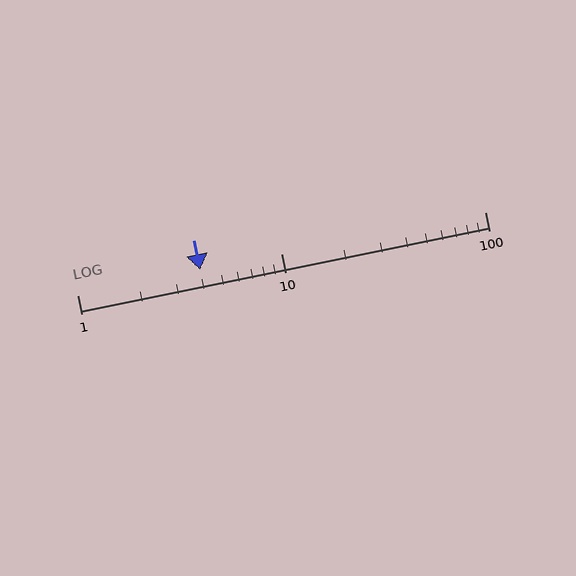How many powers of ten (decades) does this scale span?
The scale spans 2 decades, from 1 to 100.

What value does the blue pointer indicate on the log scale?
The pointer indicates approximately 4.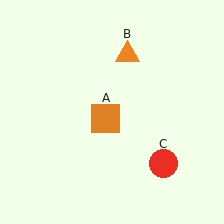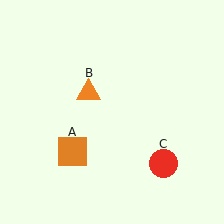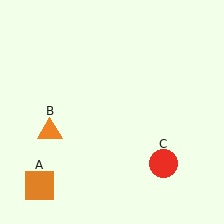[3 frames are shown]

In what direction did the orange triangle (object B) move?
The orange triangle (object B) moved down and to the left.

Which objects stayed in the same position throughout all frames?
Red circle (object C) remained stationary.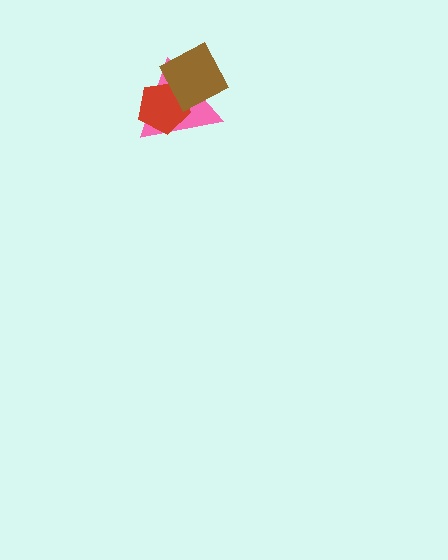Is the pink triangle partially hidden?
Yes, it is partially covered by another shape.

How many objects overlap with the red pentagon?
2 objects overlap with the red pentagon.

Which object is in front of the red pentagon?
The brown diamond is in front of the red pentagon.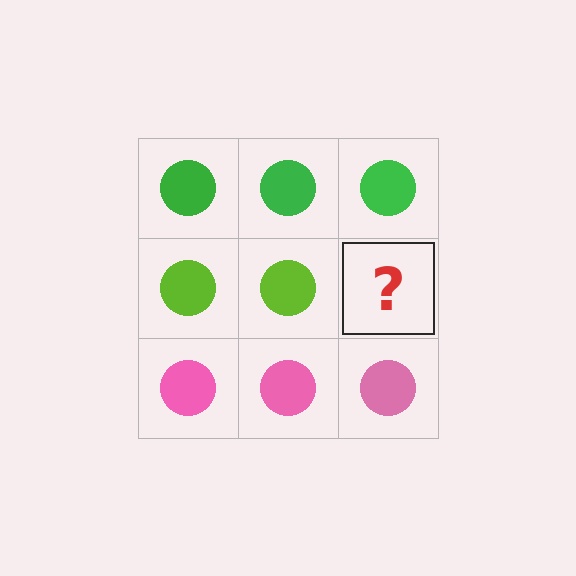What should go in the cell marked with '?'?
The missing cell should contain a lime circle.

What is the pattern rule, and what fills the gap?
The rule is that each row has a consistent color. The gap should be filled with a lime circle.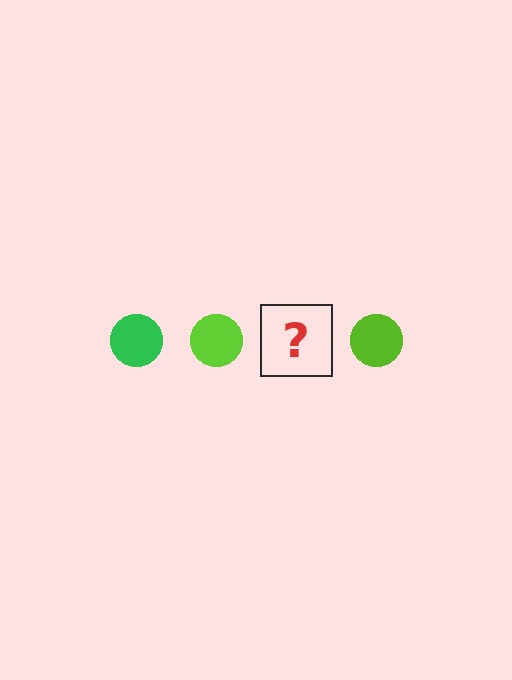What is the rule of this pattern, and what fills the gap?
The rule is that the pattern cycles through green, lime circles. The gap should be filled with a green circle.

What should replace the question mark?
The question mark should be replaced with a green circle.